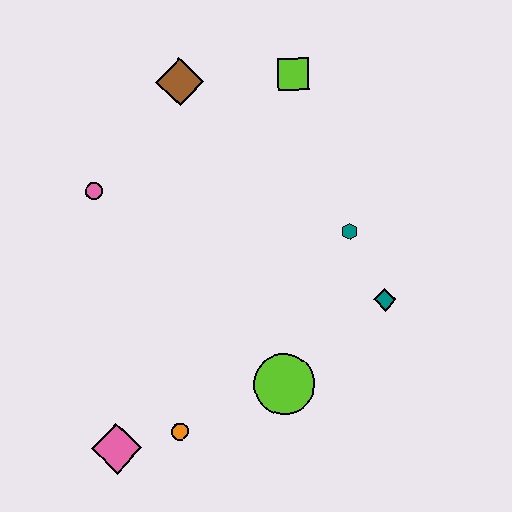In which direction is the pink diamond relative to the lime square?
The pink diamond is below the lime square.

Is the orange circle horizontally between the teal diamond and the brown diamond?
No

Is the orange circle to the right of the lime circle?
No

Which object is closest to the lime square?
The brown diamond is closest to the lime square.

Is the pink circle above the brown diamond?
No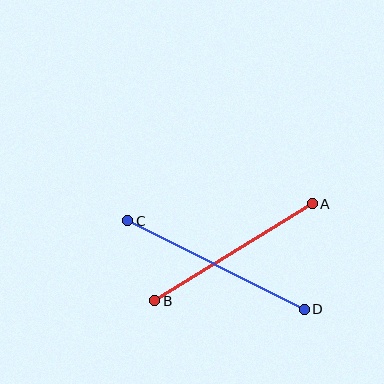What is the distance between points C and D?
The distance is approximately 197 pixels.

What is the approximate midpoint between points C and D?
The midpoint is at approximately (216, 265) pixels.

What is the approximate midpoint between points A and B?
The midpoint is at approximately (233, 252) pixels.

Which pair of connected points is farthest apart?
Points C and D are farthest apart.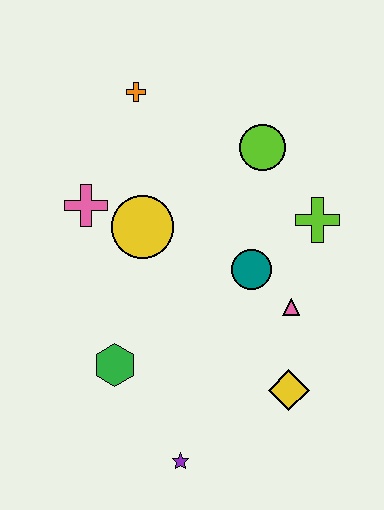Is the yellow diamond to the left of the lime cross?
Yes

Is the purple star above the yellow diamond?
No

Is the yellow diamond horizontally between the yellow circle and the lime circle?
No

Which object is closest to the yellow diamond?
The pink triangle is closest to the yellow diamond.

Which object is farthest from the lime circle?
The purple star is farthest from the lime circle.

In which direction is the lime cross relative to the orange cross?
The lime cross is to the right of the orange cross.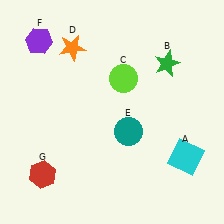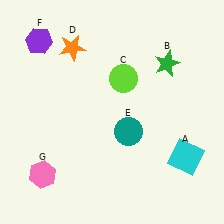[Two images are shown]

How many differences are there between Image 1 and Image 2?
There is 1 difference between the two images.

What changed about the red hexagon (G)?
In Image 1, G is red. In Image 2, it changed to pink.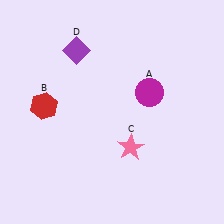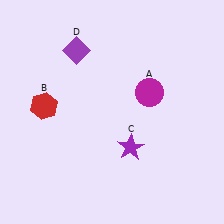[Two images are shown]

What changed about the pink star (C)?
In Image 1, C is pink. In Image 2, it changed to purple.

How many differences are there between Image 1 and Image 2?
There is 1 difference between the two images.